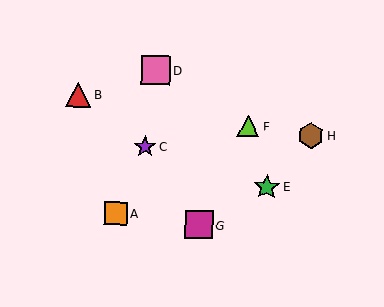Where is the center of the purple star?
The center of the purple star is at (145, 147).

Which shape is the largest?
The pink square (labeled D) is the largest.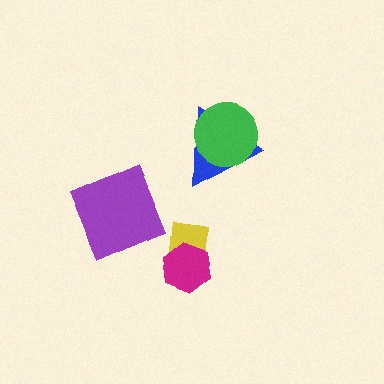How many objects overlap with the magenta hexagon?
1 object overlaps with the magenta hexagon.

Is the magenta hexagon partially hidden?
No, no other shape covers it.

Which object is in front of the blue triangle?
The green circle is in front of the blue triangle.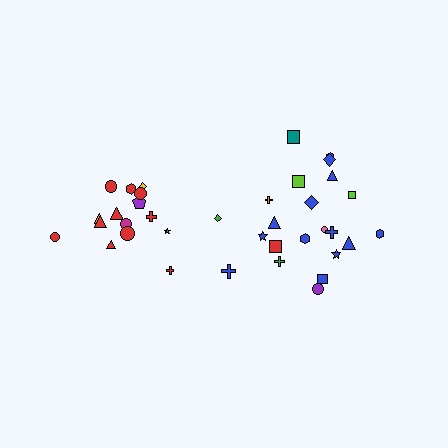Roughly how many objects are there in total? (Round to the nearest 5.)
Roughly 35 objects in total.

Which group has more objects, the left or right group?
The right group.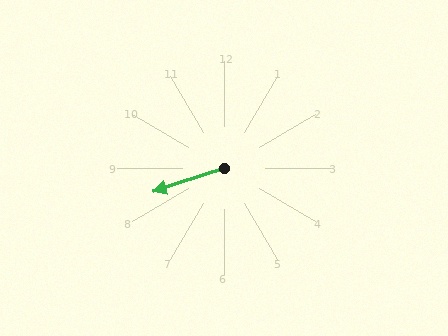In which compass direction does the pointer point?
West.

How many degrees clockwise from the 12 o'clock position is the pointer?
Approximately 252 degrees.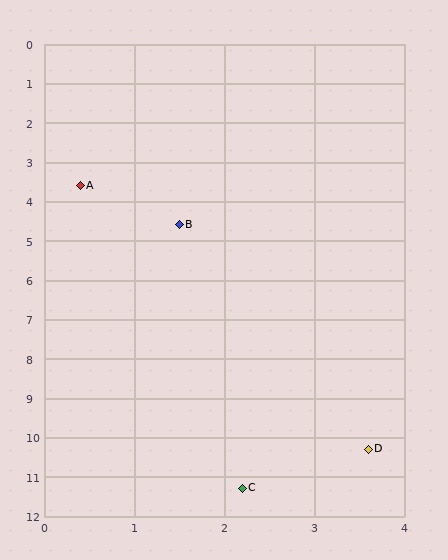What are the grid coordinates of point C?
Point C is at approximately (2.2, 11.3).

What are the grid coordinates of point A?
Point A is at approximately (0.4, 3.6).